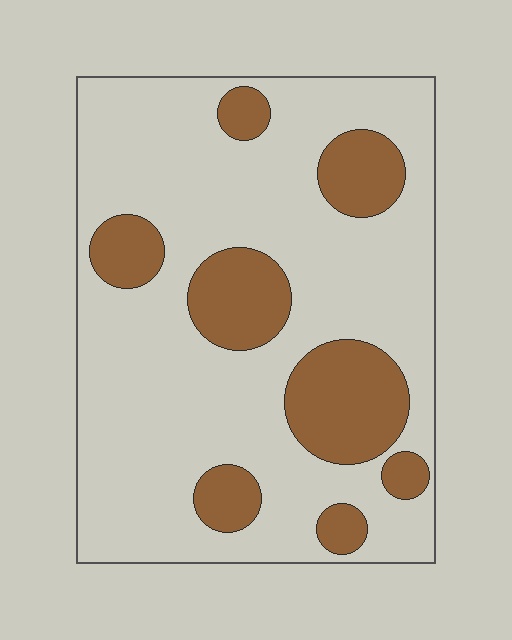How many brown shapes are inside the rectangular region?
8.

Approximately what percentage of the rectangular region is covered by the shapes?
Approximately 25%.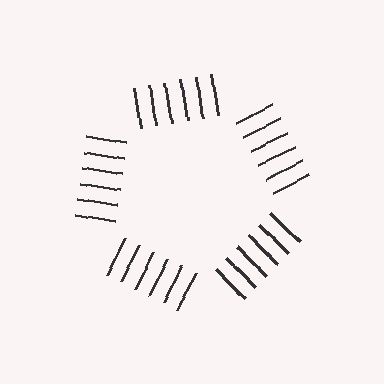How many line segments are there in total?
30 — 6 along each of the 5 edges.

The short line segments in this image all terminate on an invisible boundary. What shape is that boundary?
An illusory pentagon — the line segments terminate on its edges but no continuous stroke is drawn.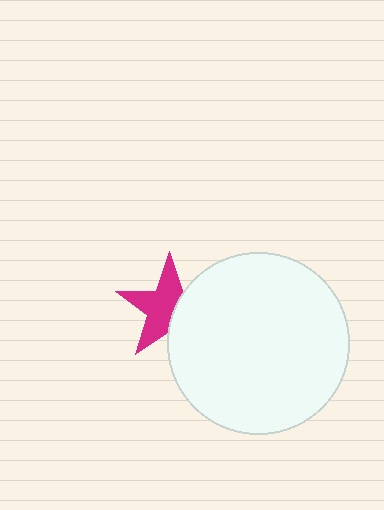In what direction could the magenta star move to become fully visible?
The magenta star could move left. That would shift it out from behind the white circle entirely.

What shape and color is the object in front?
The object in front is a white circle.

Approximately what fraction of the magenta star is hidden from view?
Roughly 38% of the magenta star is hidden behind the white circle.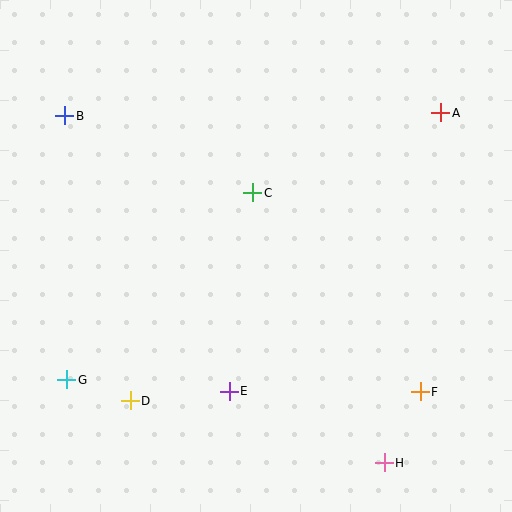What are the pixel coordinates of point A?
Point A is at (441, 113).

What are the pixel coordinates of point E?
Point E is at (229, 391).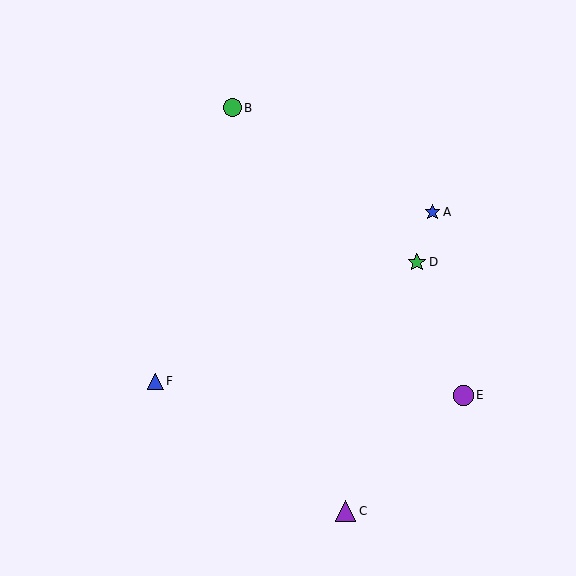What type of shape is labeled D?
Shape D is a green star.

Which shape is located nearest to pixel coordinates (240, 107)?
The green circle (labeled B) at (233, 108) is nearest to that location.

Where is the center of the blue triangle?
The center of the blue triangle is at (156, 381).